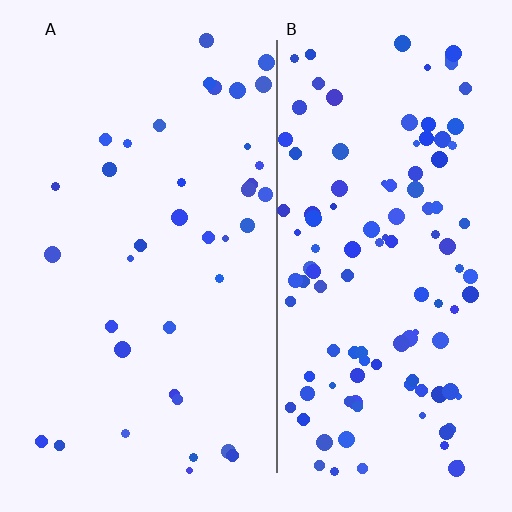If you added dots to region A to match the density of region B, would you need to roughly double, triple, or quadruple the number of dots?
Approximately triple.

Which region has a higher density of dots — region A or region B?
B (the right).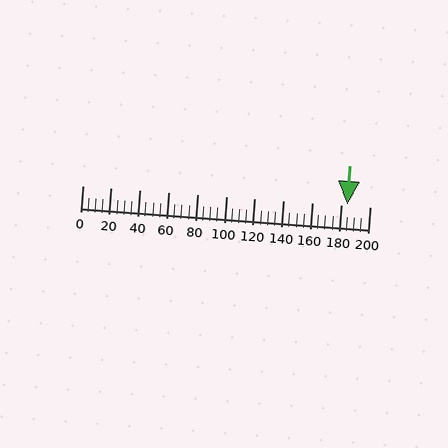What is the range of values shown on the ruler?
The ruler shows values from 0 to 200.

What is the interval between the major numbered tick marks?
The major tick marks are spaced 20 units apart.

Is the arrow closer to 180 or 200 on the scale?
The arrow is closer to 180.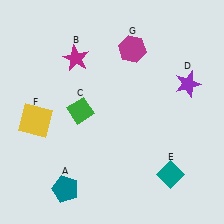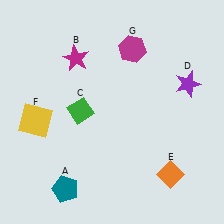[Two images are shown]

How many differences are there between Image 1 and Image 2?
There is 1 difference between the two images.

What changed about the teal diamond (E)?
In Image 1, E is teal. In Image 2, it changed to orange.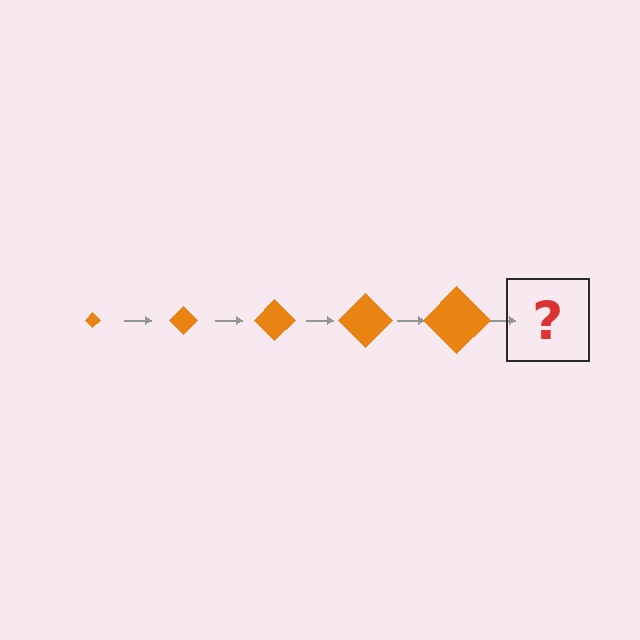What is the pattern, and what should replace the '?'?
The pattern is that the diamond gets progressively larger each step. The '?' should be an orange diamond, larger than the previous one.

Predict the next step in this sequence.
The next step is an orange diamond, larger than the previous one.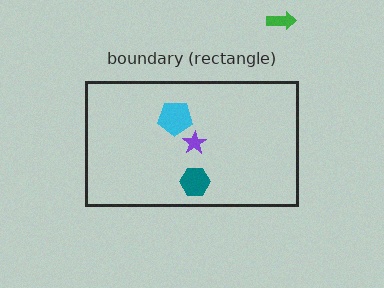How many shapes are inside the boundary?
3 inside, 1 outside.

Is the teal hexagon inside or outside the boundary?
Inside.